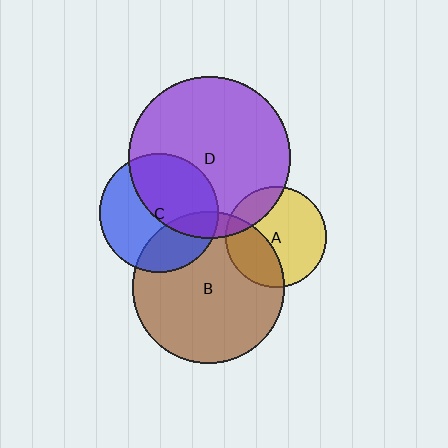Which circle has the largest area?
Circle D (purple).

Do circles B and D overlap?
Yes.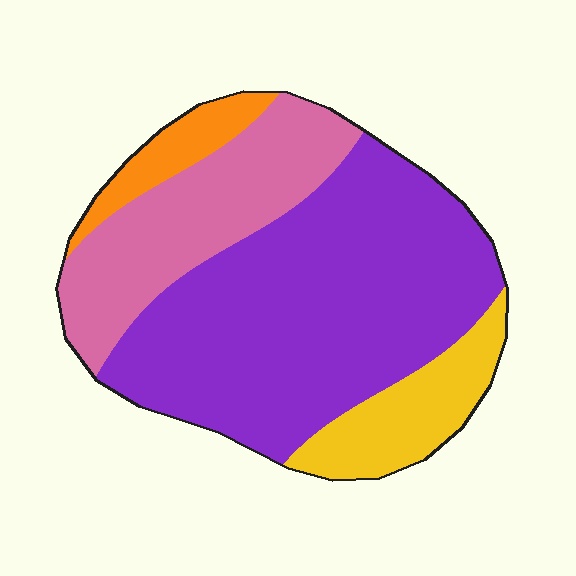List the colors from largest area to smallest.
From largest to smallest: purple, pink, yellow, orange.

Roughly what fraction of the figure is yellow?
Yellow covers 13% of the figure.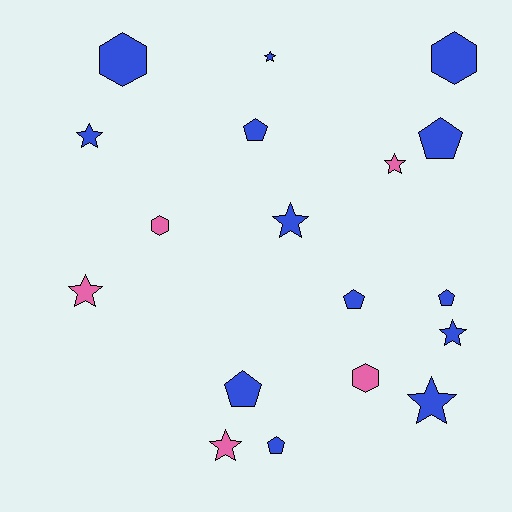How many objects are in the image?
There are 18 objects.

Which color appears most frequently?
Blue, with 13 objects.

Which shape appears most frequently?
Star, with 8 objects.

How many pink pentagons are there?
There are no pink pentagons.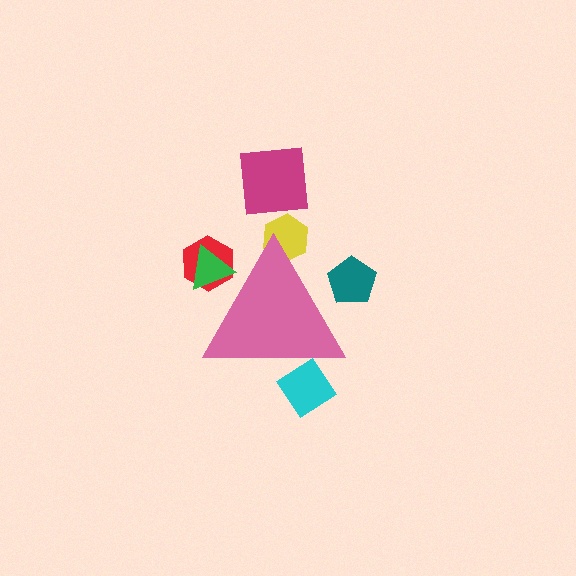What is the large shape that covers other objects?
A pink triangle.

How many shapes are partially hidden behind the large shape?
5 shapes are partially hidden.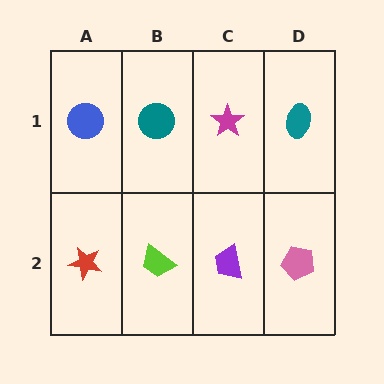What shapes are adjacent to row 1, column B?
A lime trapezoid (row 2, column B), a blue circle (row 1, column A), a magenta star (row 1, column C).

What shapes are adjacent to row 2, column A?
A blue circle (row 1, column A), a lime trapezoid (row 2, column B).